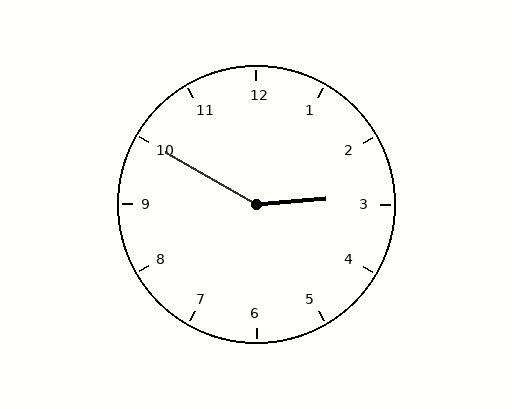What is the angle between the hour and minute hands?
Approximately 145 degrees.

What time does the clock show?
2:50.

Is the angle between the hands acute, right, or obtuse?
It is obtuse.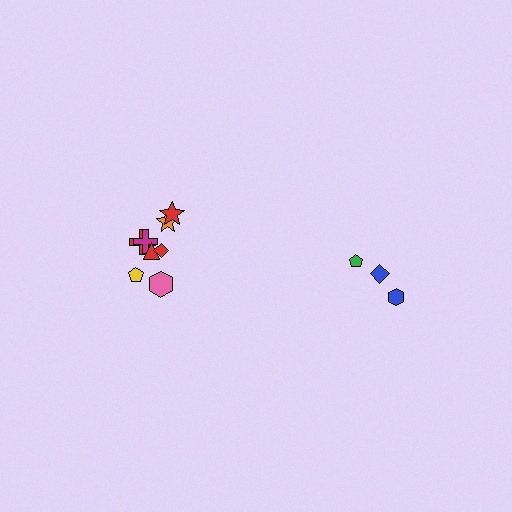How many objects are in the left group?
There are 8 objects.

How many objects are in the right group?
There are 3 objects.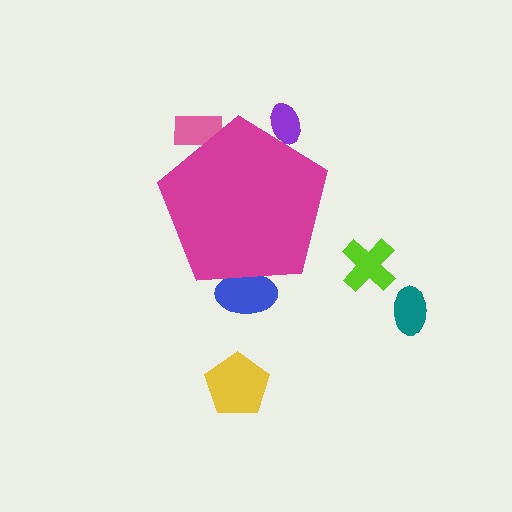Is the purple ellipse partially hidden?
Yes, the purple ellipse is partially hidden behind the magenta pentagon.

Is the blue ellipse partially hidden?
Yes, the blue ellipse is partially hidden behind the magenta pentagon.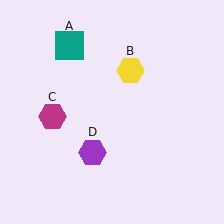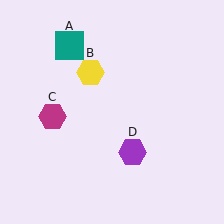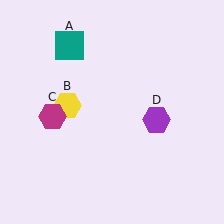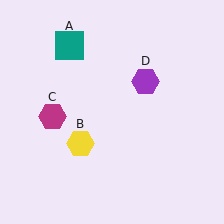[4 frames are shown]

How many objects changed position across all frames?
2 objects changed position: yellow hexagon (object B), purple hexagon (object D).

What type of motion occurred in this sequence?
The yellow hexagon (object B), purple hexagon (object D) rotated counterclockwise around the center of the scene.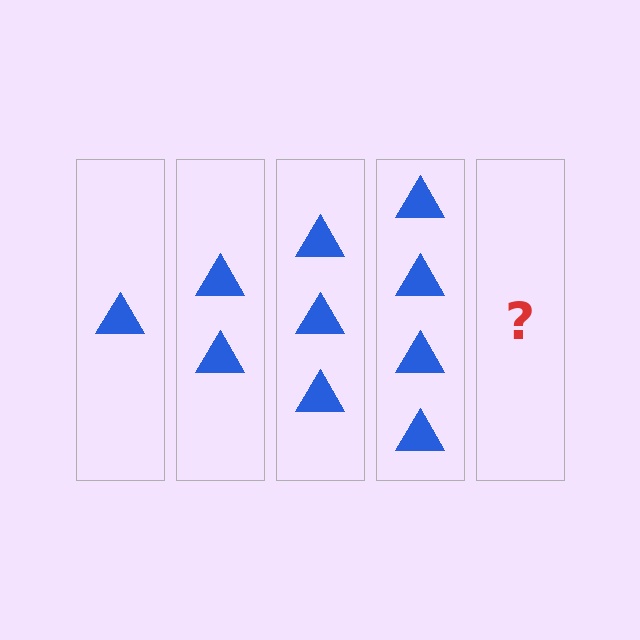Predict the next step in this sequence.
The next step is 5 triangles.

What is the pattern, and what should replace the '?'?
The pattern is that each step adds one more triangle. The '?' should be 5 triangles.